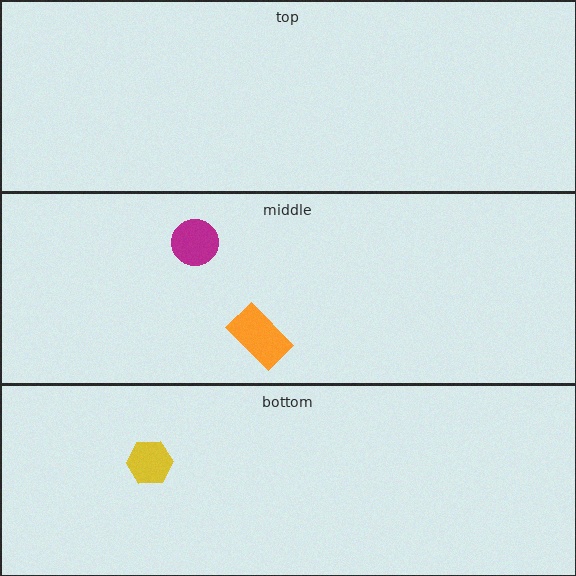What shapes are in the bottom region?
The yellow hexagon.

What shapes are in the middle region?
The magenta circle, the orange rectangle.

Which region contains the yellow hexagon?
The bottom region.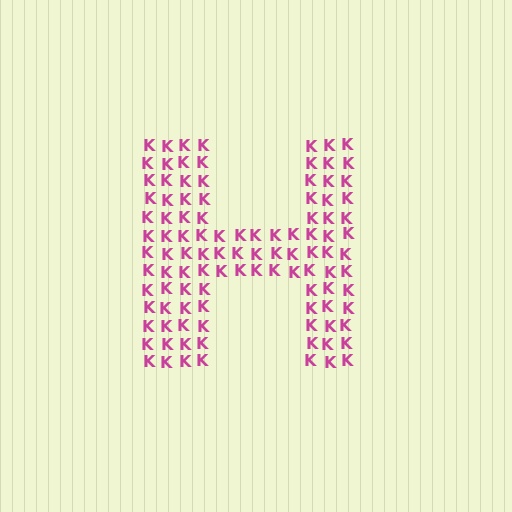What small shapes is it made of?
It is made of small letter K's.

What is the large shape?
The large shape is the letter H.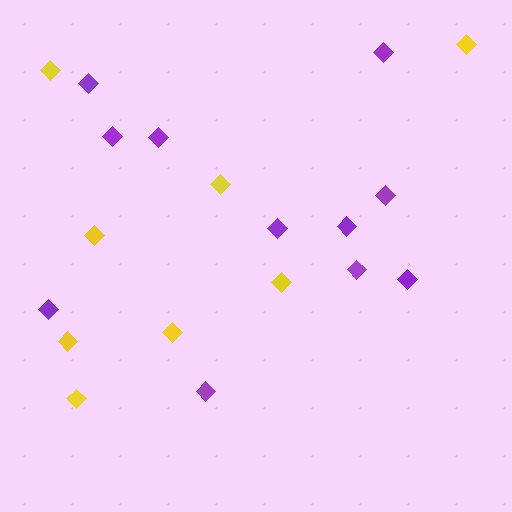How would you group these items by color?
There are 2 groups: one group of purple diamonds (11) and one group of yellow diamonds (8).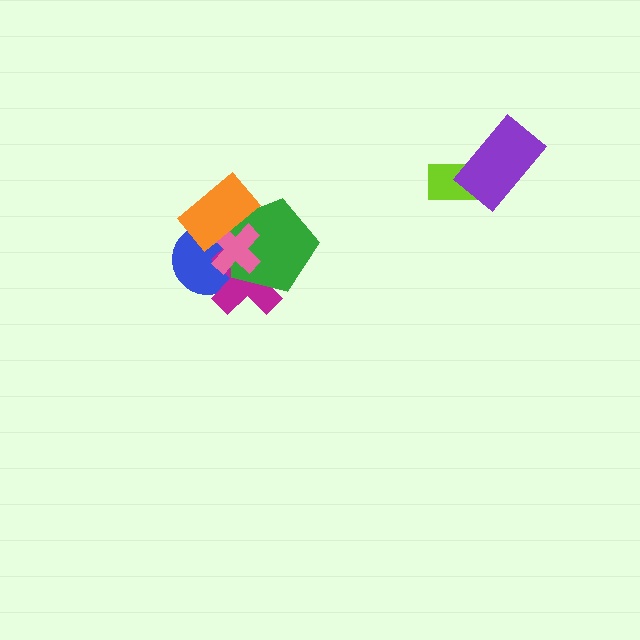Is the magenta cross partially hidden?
Yes, it is partially covered by another shape.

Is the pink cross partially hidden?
Yes, it is partially covered by another shape.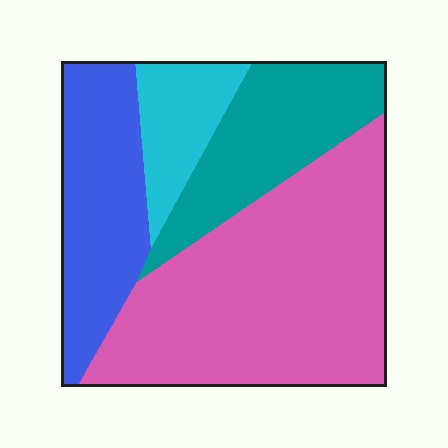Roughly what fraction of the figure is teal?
Teal takes up less than a quarter of the figure.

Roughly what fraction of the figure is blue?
Blue covers 22% of the figure.